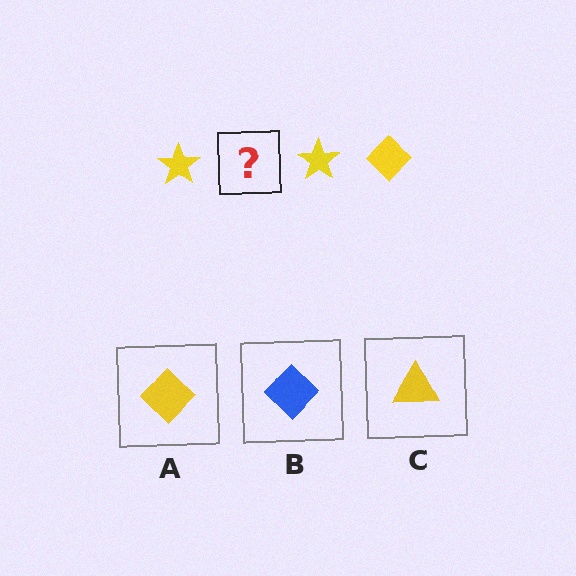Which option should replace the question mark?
Option A.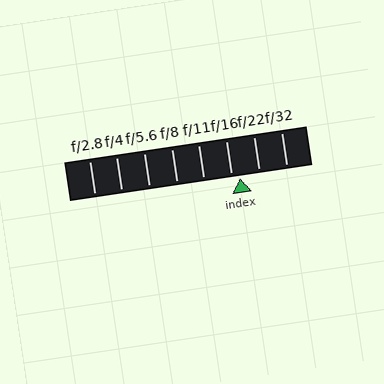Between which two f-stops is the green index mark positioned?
The index mark is between f/16 and f/22.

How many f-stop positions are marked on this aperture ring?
There are 8 f-stop positions marked.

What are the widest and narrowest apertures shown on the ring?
The widest aperture shown is f/2.8 and the narrowest is f/32.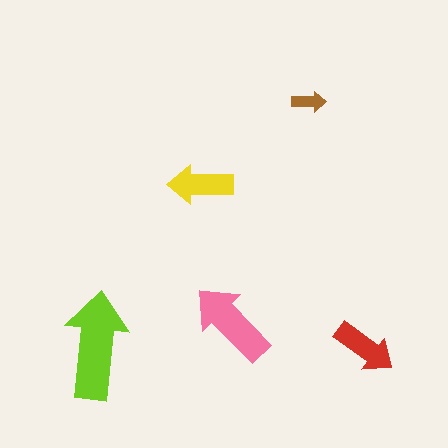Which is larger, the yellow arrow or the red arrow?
The yellow one.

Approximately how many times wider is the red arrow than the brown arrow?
About 2 times wider.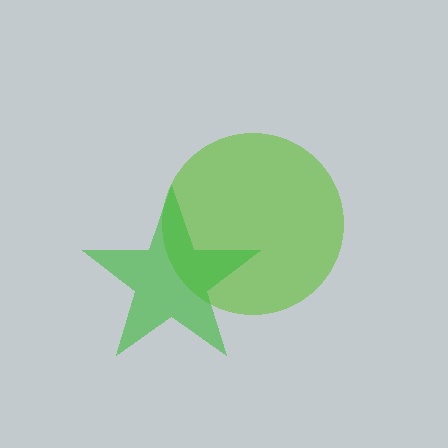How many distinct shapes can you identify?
There are 2 distinct shapes: a lime circle, a green star.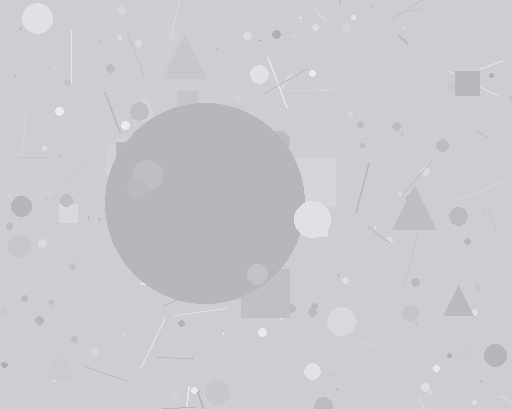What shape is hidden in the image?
A circle is hidden in the image.